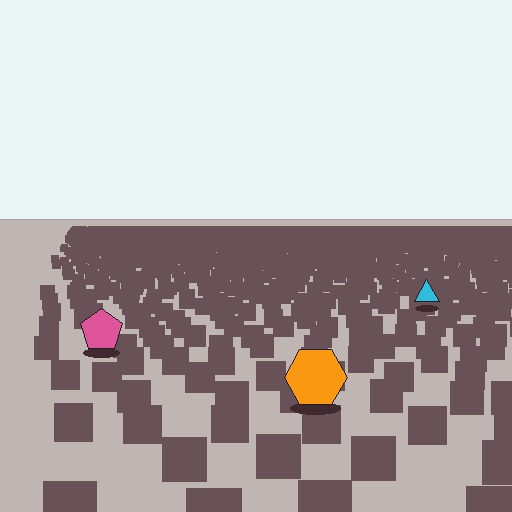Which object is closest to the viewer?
The orange hexagon is closest. The texture marks near it are larger and more spread out.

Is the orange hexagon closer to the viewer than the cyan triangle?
Yes. The orange hexagon is closer — you can tell from the texture gradient: the ground texture is coarser near it.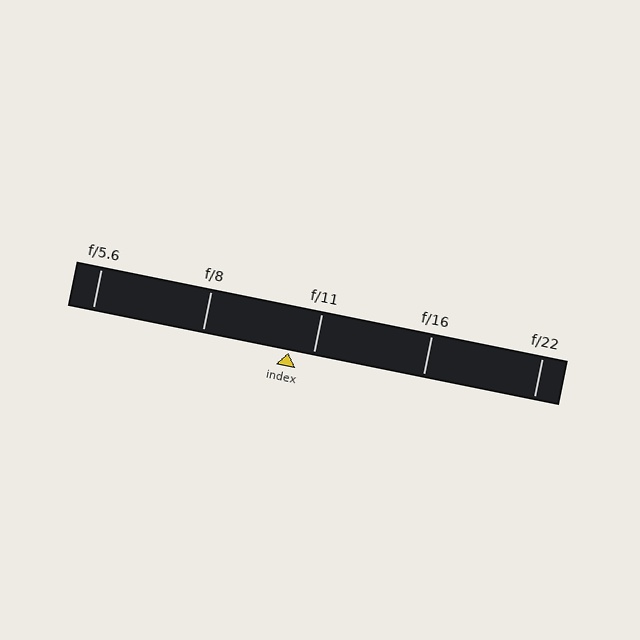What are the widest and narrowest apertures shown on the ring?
The widest aperture shown is f/5.6 and the narrowest is f/22.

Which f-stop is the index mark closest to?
The index mark is closest to f/11.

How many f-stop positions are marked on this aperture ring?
There are 5 f-stop positions marked.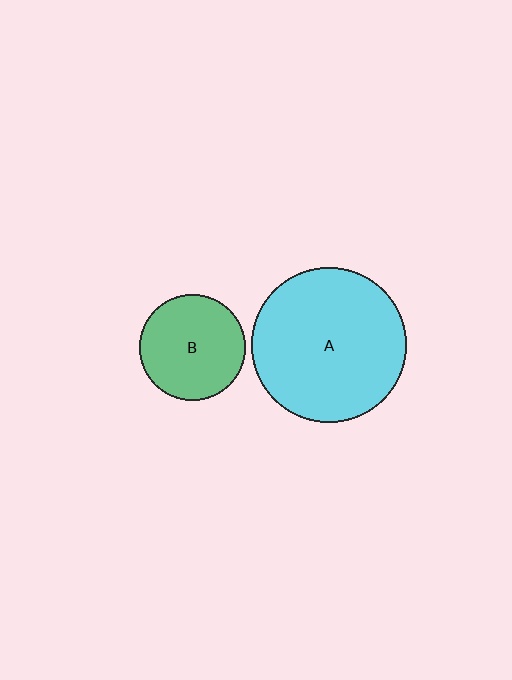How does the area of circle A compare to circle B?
Approximately 2.1 times.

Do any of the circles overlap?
No, none of the circles overlap.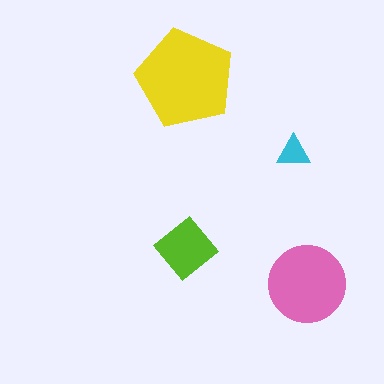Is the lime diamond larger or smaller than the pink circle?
Smaller.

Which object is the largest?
The yellow pentagon.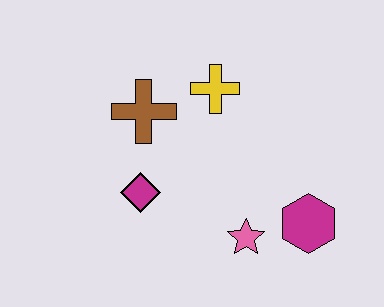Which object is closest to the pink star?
The magenta hexagon is closest to the pink star.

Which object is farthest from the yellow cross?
The magenta hexagon is farthest from the yellow cross.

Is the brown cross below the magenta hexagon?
No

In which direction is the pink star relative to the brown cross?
The pink star is below the brown cross.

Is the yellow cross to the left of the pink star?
Yes